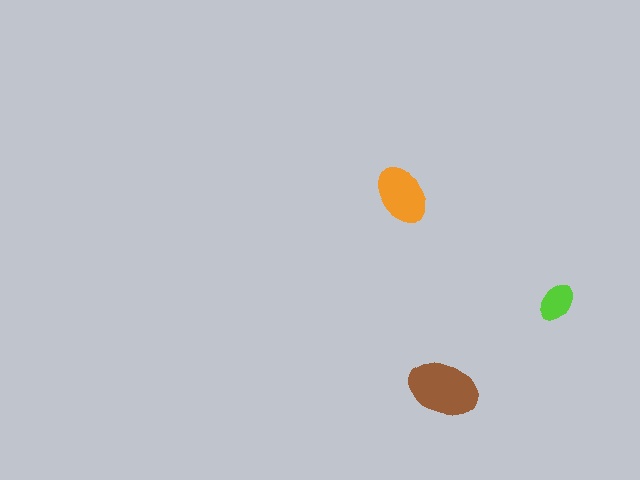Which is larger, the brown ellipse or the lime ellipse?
The brown one.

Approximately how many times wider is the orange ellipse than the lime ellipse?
About 1.5 times wider.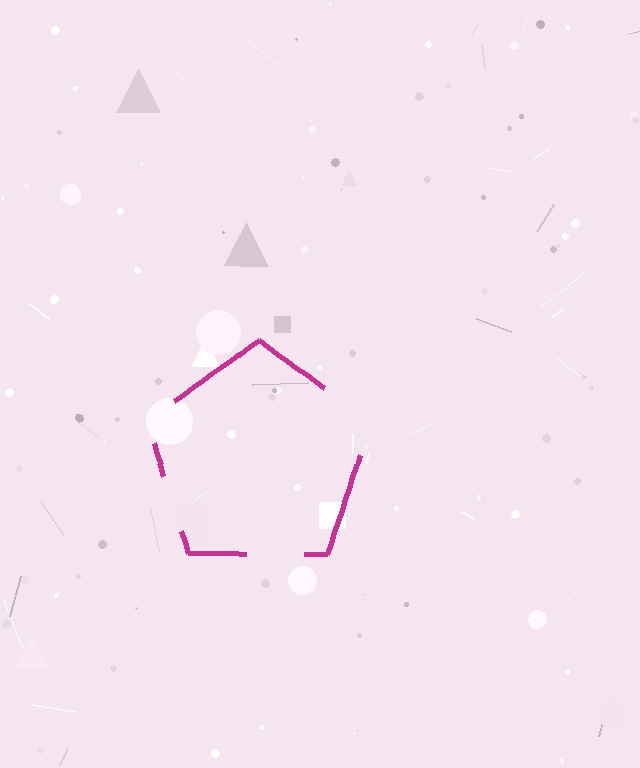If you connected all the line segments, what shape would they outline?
They would outline a pentagon.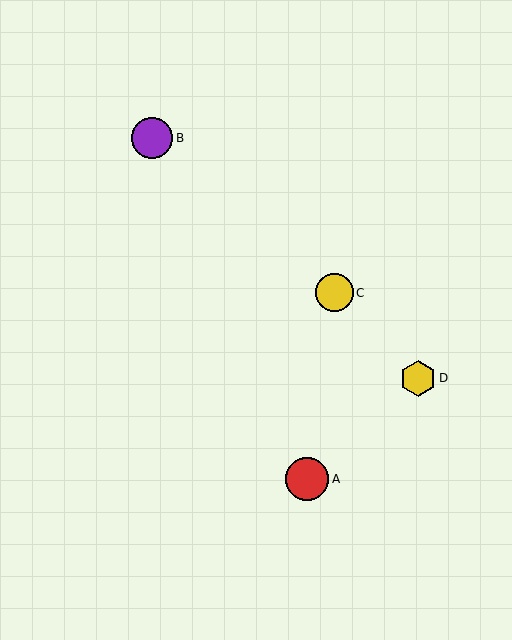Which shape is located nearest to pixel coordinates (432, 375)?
The yellow hexagon (labeled D) at (418, 378) is nearest to that location.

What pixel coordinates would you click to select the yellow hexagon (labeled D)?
Click at (418, 378) to select the yellow hexagon D.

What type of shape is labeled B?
Shape B is a purple circle.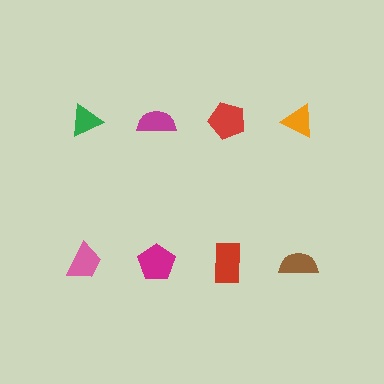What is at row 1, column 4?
An orange triangle.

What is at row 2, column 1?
A pink trapezoid.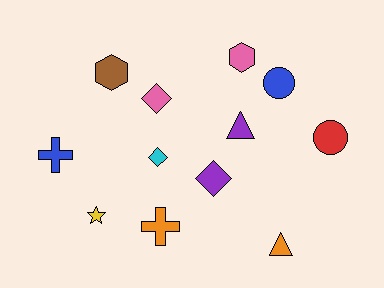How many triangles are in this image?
There are 2 triangles.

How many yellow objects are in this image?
There is 1 yellow object.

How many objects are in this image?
There are 12 objects.